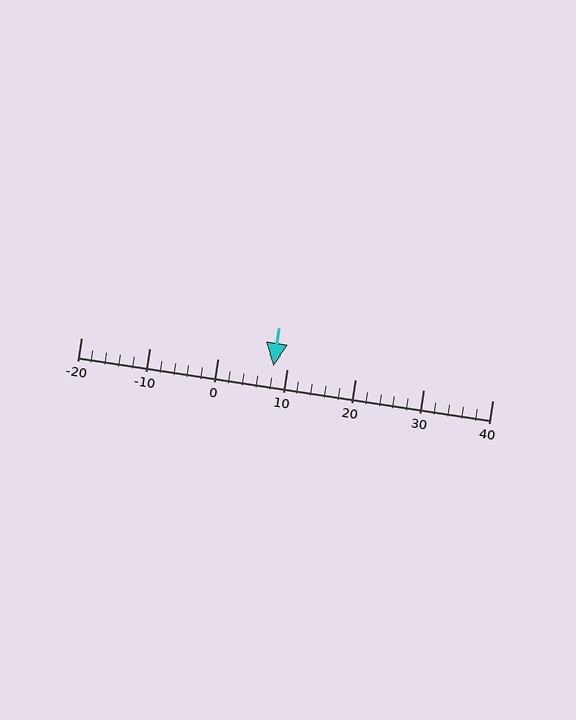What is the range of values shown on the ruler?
The ruler shows values from -20 to 40.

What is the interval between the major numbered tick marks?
The major tick marks are spaced 10 units apart.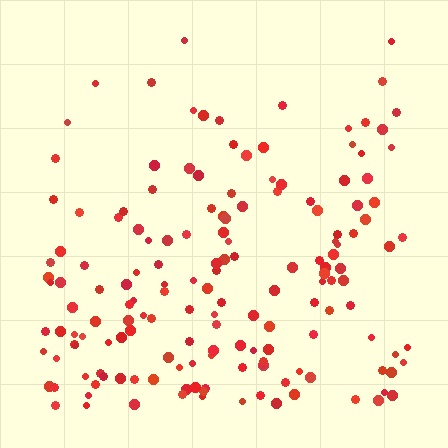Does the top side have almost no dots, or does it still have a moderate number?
Still a moderate number, just noticeably fewer than the bottom.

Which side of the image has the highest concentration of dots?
The bottom.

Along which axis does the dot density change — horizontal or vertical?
Vertical.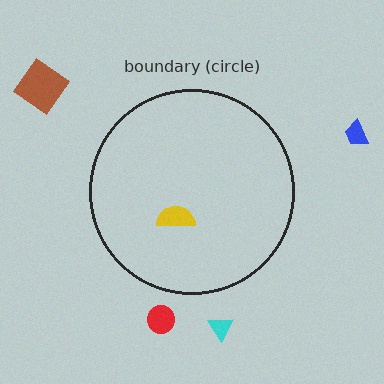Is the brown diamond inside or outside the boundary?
Outside.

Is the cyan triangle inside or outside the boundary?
Outside.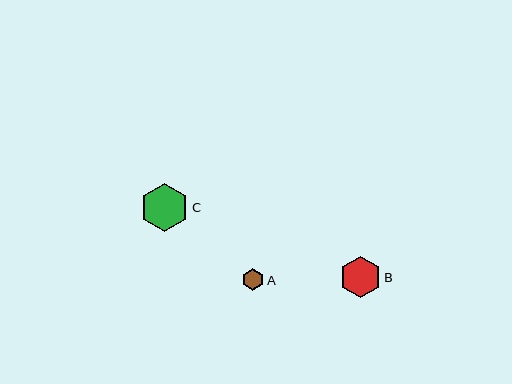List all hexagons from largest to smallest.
From largest to smallest: C, B, A.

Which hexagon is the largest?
Hexagon C is the largest with a size of approximately 49 pixels.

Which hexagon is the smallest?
Hexagon A is the smallest with a size of approximately 22 pixels.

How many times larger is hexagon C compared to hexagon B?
Hexagon C is approximately 1.2 times the size of hexagon B.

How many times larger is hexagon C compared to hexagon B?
Hexagon C is approximately 1.2 times the size of hexagon B.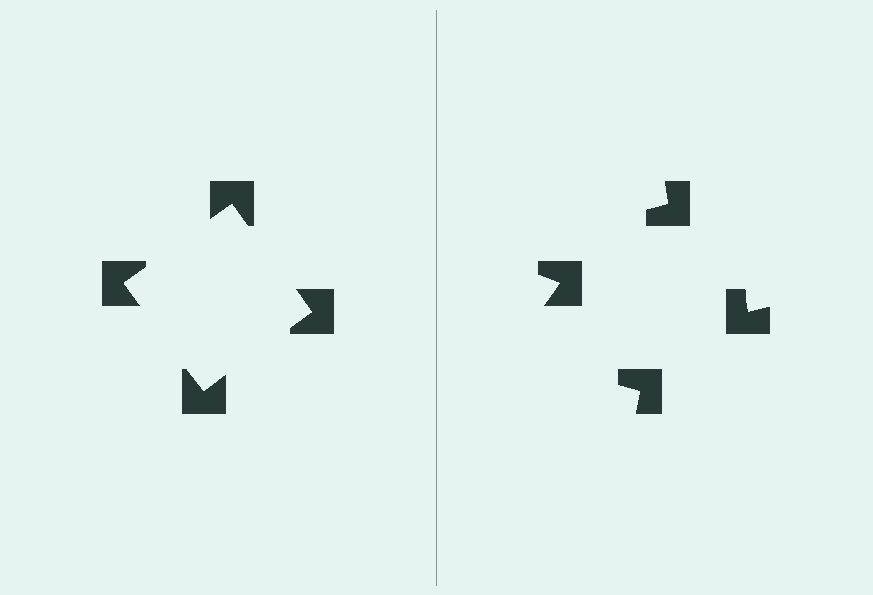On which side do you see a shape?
An illusory square appears on the left side. On the right side the wedge cuts are rotated, so no coherent shape forms.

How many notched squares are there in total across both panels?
8 — 4 on each side.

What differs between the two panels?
The notched squares are positioned identically on both sides; only the wedge orientations differ. On the left they align to a square; on the right they are misaligned.